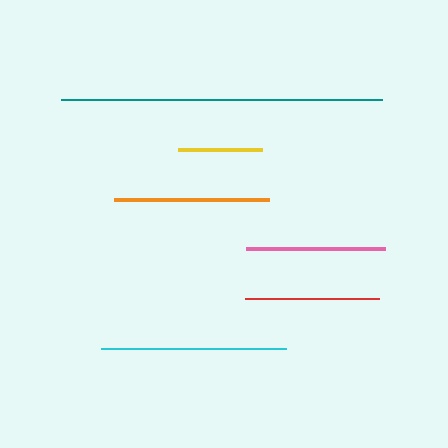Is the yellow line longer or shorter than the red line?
The red line is longer than the yellow line.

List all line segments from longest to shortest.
From longest to shortest: teal, cyan, orange, pink, red, yellow.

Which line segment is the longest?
The teal line is the longest at approximately 321 pixels.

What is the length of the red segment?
The red segment is approximately 134 pixels long.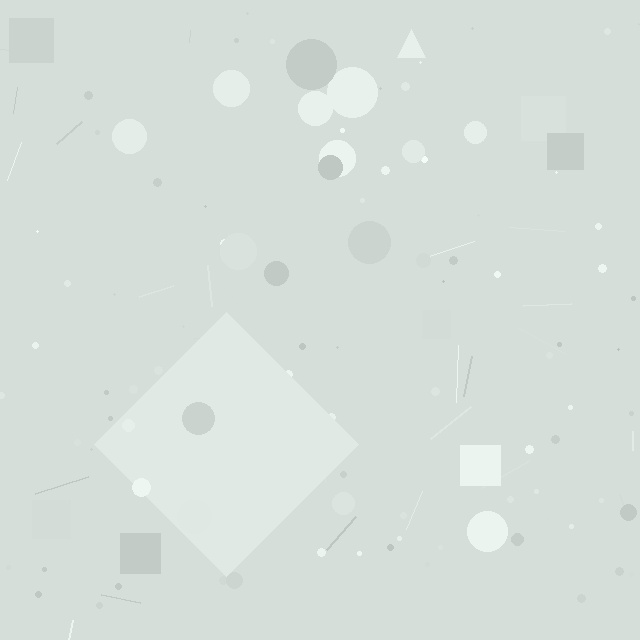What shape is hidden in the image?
A diamond is hidden in the image.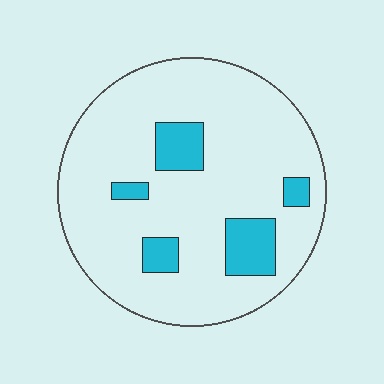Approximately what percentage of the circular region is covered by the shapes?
Approximately 15%.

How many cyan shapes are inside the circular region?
5.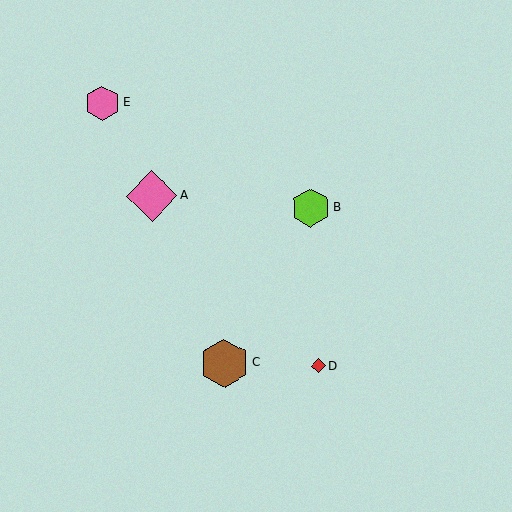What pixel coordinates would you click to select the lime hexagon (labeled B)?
Click at (310, 208) to select the lime hexagon B.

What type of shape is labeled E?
Shape E is a pink hexagon.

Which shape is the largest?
The pink diamond (labeled A) is the largest.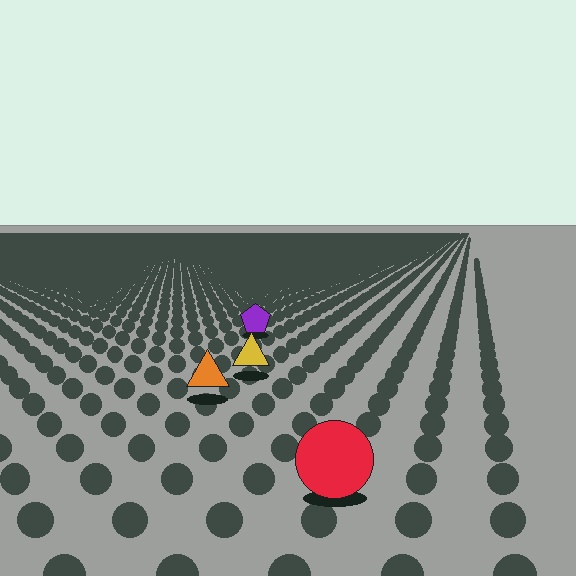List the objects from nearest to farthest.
From nearest to farthest: the red circle, the orange triangle, the yellow triangle, the purple pentagon.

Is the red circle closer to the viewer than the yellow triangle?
Yes. The red circle is closer — you can tell from the texture gradient: the ground texture is coarser near it.